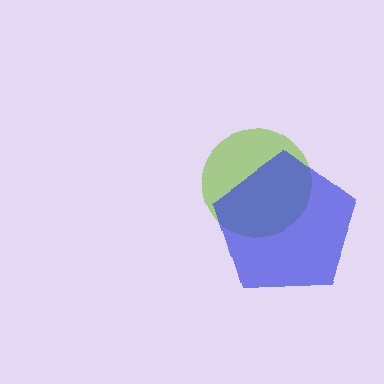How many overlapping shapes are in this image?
There are 2 overlapping shapes in the image.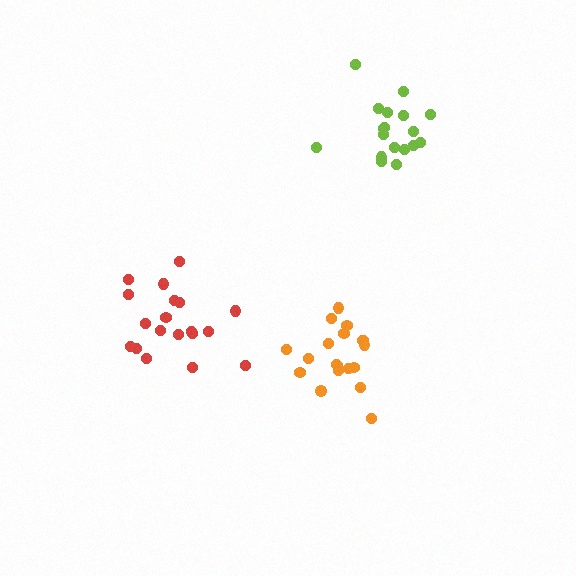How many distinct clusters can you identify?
There are 3 distinct clusters.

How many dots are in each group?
Group 1: 19 dots, Group 2: 19 dots, Group 3: 18 dots (56 total).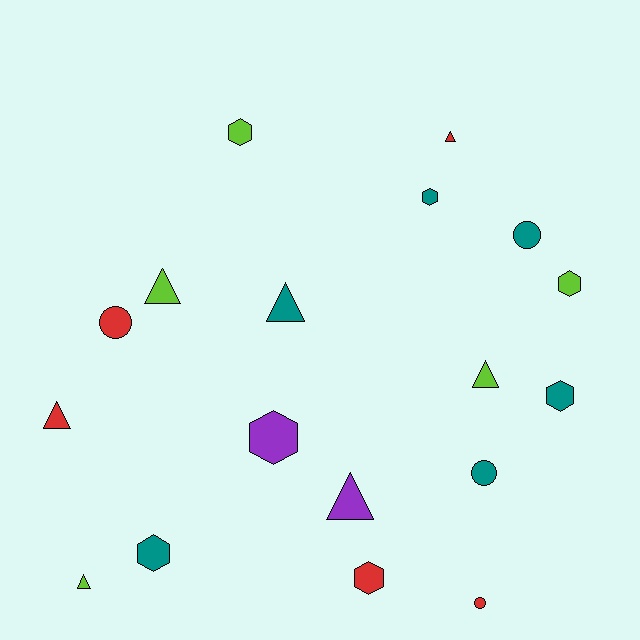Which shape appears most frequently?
Triangle, with 7 objects.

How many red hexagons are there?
There is 1 red hexagon.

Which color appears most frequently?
Teal, with 6 objects.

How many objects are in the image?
There are 18 objects.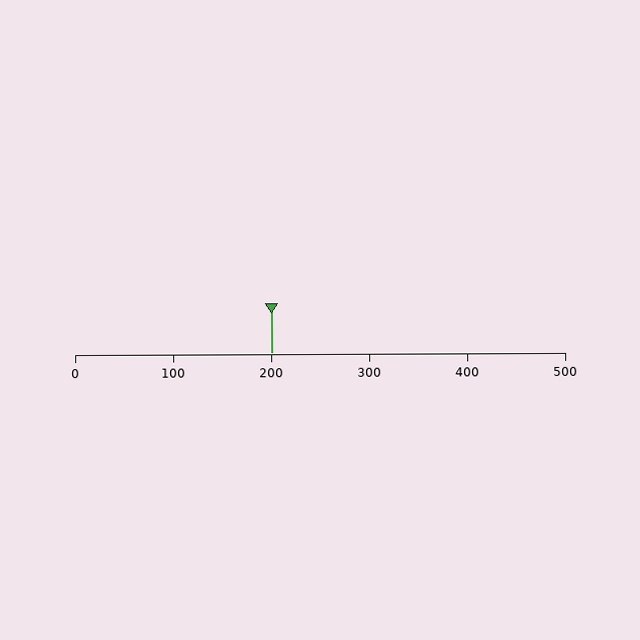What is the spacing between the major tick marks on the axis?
The major ticks are spaced 100 apart.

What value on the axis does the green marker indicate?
The marker indicates approximately 200.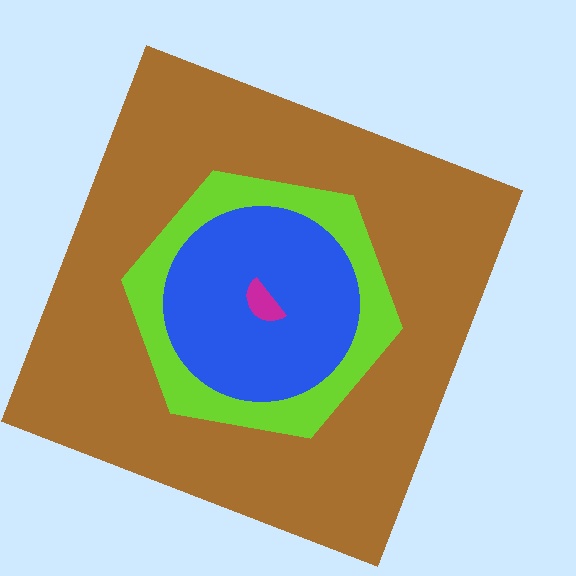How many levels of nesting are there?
4.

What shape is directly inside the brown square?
The lime hexagon.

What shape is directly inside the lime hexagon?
The blue circle.